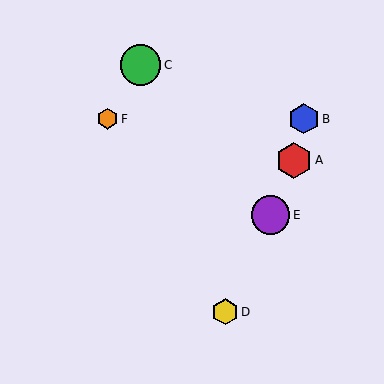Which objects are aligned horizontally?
Objects B, F are aligned horizontally.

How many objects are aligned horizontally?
2 objects (B, F) are aligned horizontally.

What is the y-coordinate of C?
Object C is at y≈65.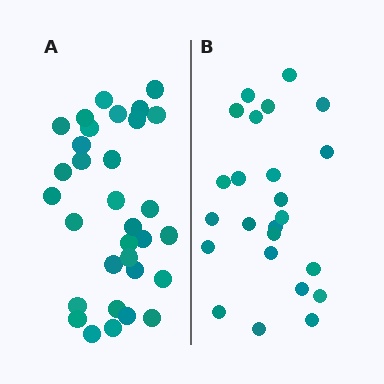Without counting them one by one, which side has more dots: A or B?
Region A (the left region) has more dots.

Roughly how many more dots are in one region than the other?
Region A has roughly 8 or so more dots than region B.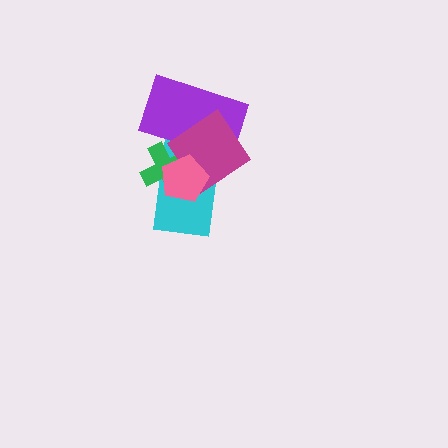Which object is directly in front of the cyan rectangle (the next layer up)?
The green cross is directly in front of the cyan rectangle.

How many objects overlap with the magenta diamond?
4 objects overlap with the magenta diamond.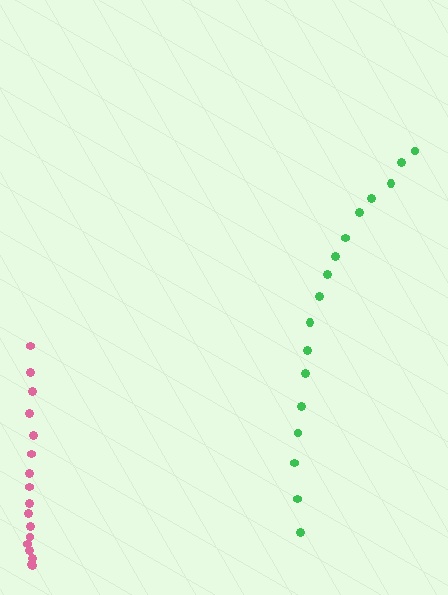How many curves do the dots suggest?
There are 2 distinct paths.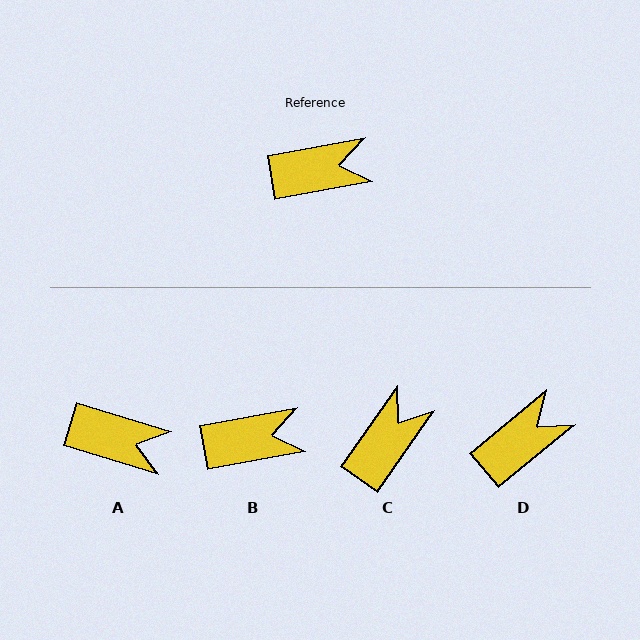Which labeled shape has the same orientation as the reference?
B.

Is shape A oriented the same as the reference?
No, it is off by about 27 degrees.